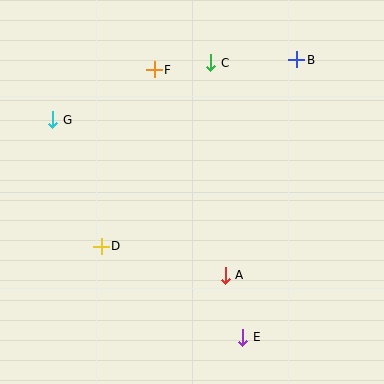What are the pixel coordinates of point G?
Point G is at (53, 120).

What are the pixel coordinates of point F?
Point F is at (154, 70).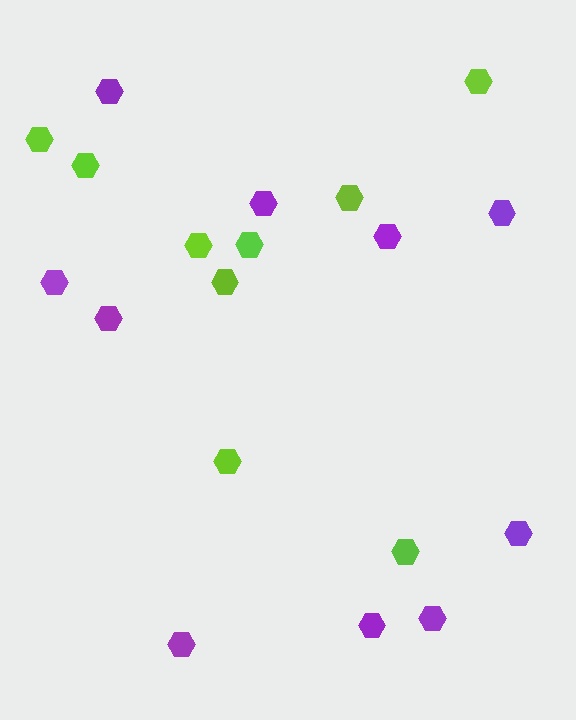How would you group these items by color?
There are 2 groups: one group of purple hexagons (10) and one group of lime hexagons (9).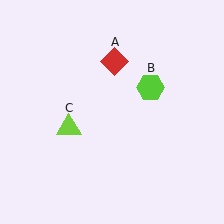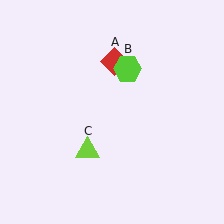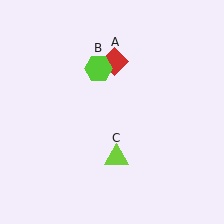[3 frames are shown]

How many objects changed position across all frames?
2 objects changed position: lime hexagon (object B), lime triangle (object C).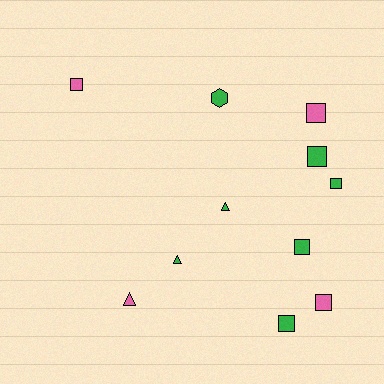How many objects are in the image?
There are 11 objects.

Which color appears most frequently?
Green, with 7 objects.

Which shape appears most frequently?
Square, with 7 objects.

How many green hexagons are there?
There is 1 green hexagon.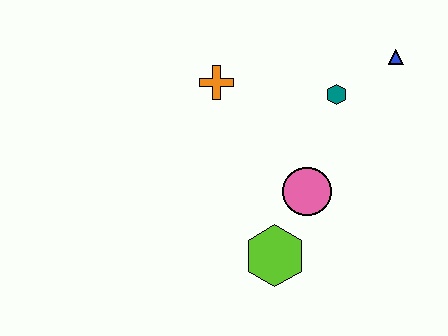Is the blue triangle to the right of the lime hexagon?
Yes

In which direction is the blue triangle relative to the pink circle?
The blue triangle is above the pink circle.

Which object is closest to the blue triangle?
The teal hexagon is closest to the blue triangle.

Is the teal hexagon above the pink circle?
Yes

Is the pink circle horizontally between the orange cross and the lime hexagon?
No